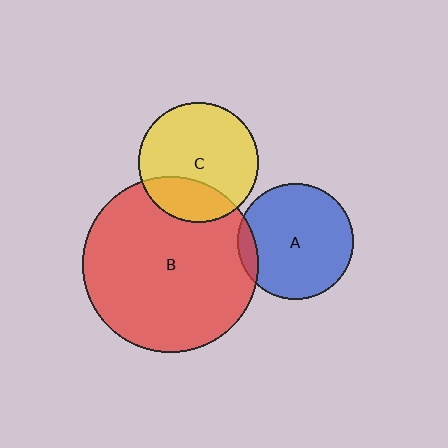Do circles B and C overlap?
Yes.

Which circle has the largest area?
Circle B (red).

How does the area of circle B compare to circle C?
Approximately 2.1 times.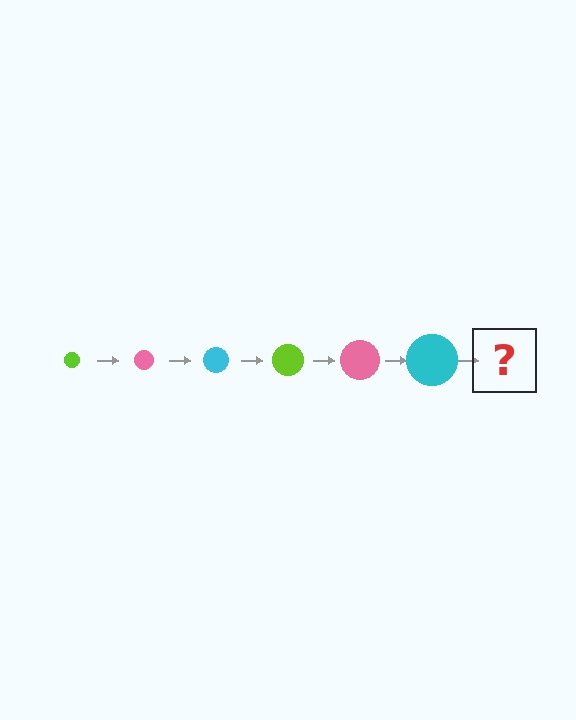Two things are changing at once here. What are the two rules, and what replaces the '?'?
The two rules are that the circle grows larger each step and the color cycles through lime, pink, and cyan. The '?' should be a lime circle, larger than the previous one.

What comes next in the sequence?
The next element should be a lime circle, larger than the previous one.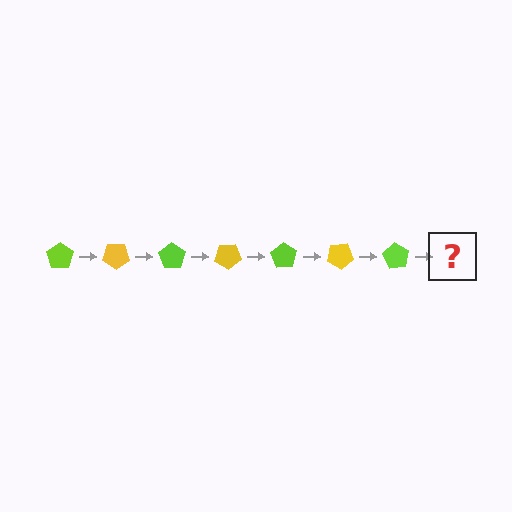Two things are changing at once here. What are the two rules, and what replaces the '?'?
The two rules are that it rotates 35 degrees each step and the color cycles through lime and yellow. The '?' should be a yellow pentagon, rotated 245 degrees from the start.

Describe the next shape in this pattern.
It should be a yellow pentagon, rotated 245 degrees from the start.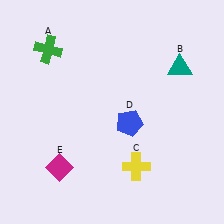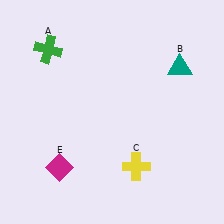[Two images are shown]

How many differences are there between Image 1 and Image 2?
There is 1 difference between the two images.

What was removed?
The blue pentagon (D) was removed in Image 2.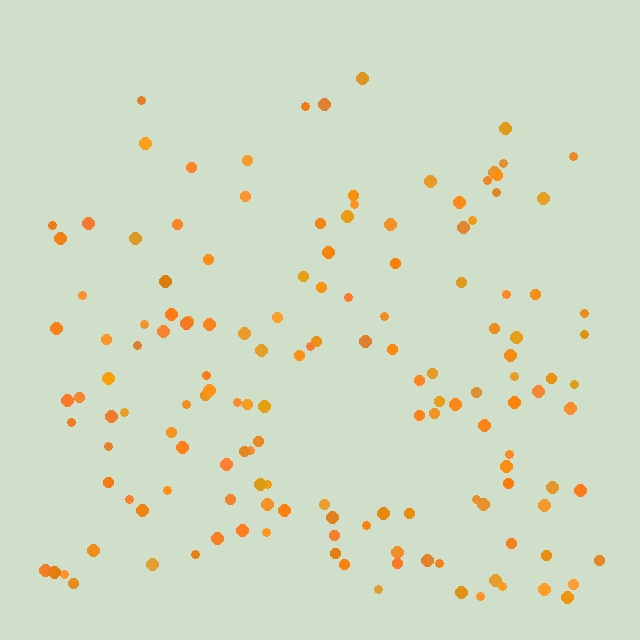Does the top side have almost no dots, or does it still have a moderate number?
Still a moderate number, just noticeably fewer than the bottom.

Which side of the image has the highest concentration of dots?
The bottom.